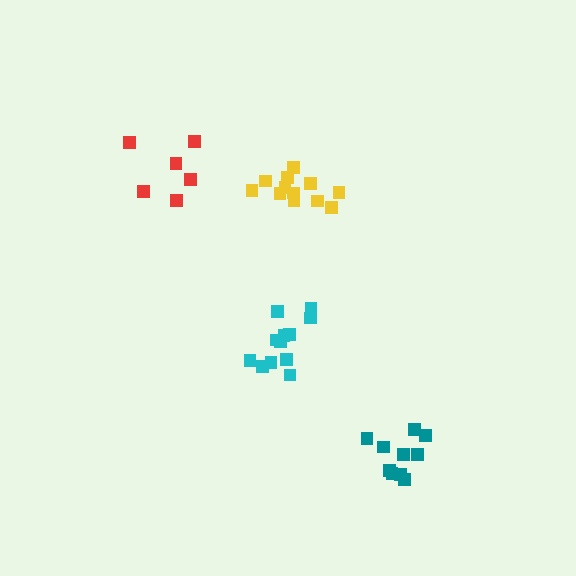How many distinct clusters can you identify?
There are 4 distinct clusters.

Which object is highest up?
The red cluster is topmost.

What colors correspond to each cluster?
The clusters are colored: cyan, red, teal, yellow.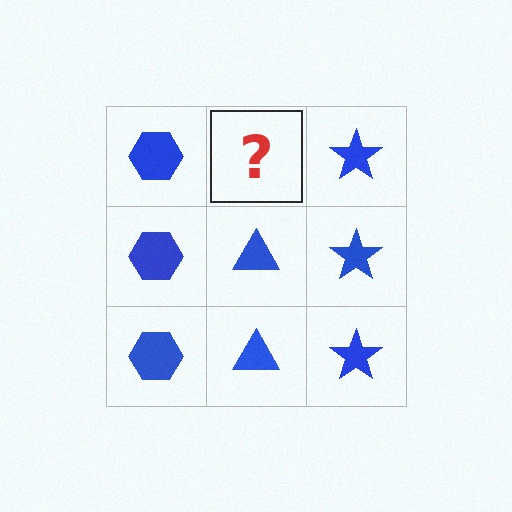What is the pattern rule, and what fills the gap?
The rule is that each column has a consistent shape. The gap should be filled with a blue triangle.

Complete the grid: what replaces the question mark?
The question mark should be replaced with a blue triangle.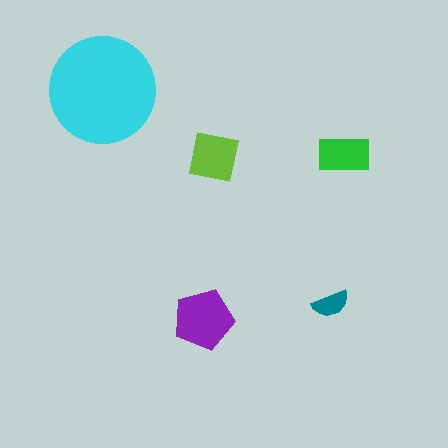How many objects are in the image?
There are 5 objects in the image.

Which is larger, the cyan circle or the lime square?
The cyan circle.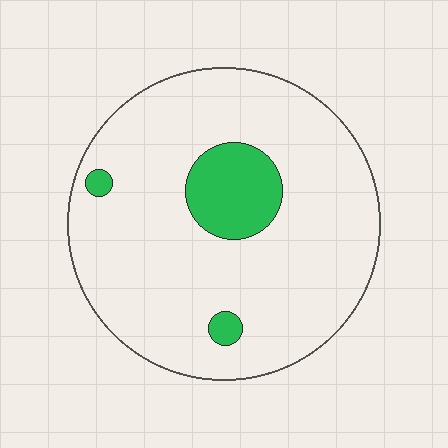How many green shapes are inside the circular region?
3.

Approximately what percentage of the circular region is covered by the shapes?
Approximately 10%.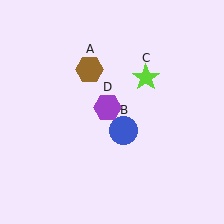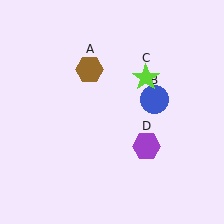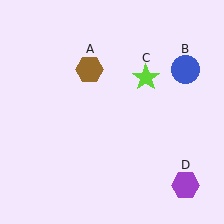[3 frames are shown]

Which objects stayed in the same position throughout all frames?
Brown hexagon (object A) and lime star (object C) remained stationary.